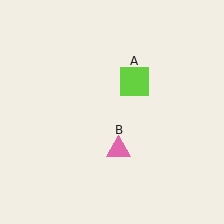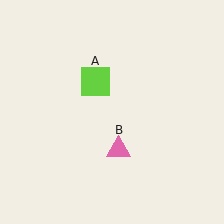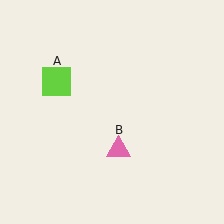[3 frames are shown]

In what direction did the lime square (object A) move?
The lime square (object A) moved left.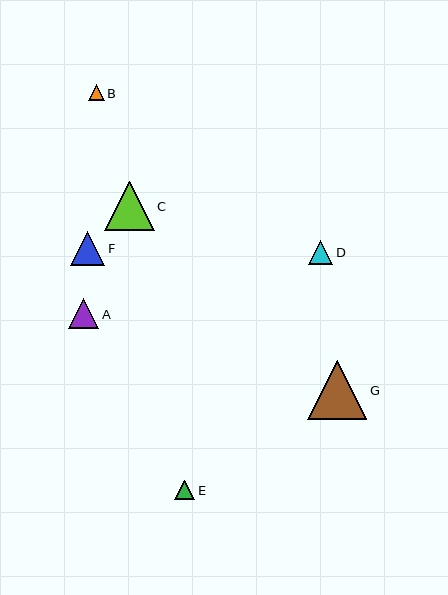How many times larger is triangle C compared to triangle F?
Triangle C is approximately 1.4 times the size of triangle F.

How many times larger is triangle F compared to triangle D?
Triangle F is approximately 1.4 times the size of triangle D.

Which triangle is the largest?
Triangle G is the largest with a size of approximately 59 pixels.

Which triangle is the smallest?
Triangle B is the smallest with a size of approximately 16 pixels.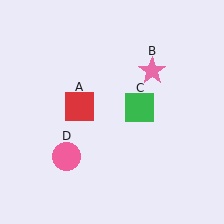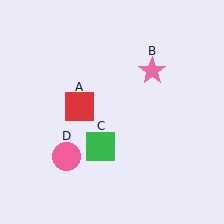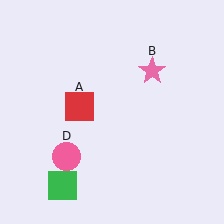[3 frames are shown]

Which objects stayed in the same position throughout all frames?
Red square (object A) and pink star (object B) and pink circle (object D) remained stationary.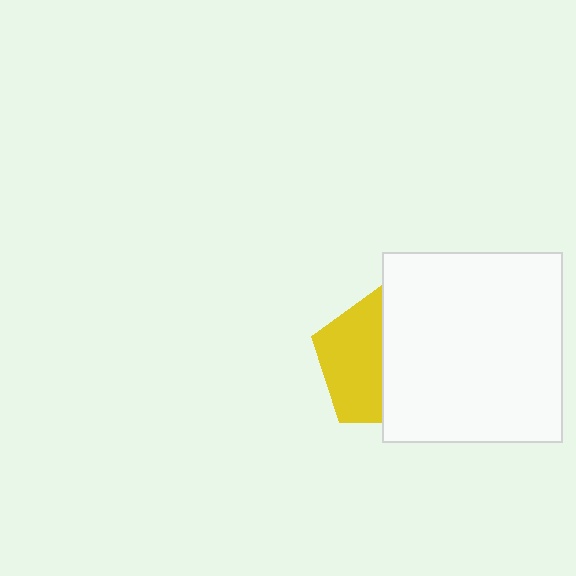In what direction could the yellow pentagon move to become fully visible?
The yellow pentagon could move left. That would shift it out from behind the white rectangle entirely.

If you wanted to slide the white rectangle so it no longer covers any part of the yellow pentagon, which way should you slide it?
Slide it right — that is the most direct way to separate the two shapes.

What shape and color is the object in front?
The object in front is a white rectangle.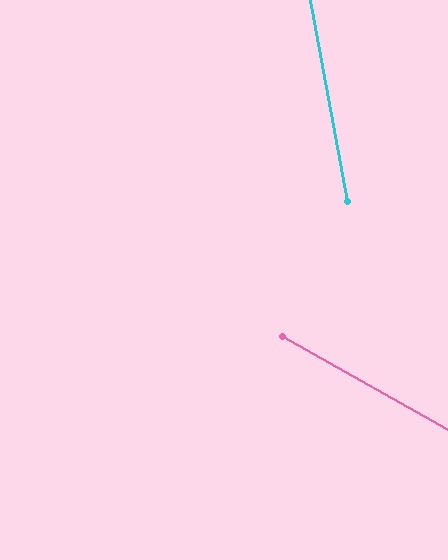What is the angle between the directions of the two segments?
Approximately 50 degrees.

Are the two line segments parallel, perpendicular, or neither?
Neither parallel nor perpendicular — they differ by about 50°.